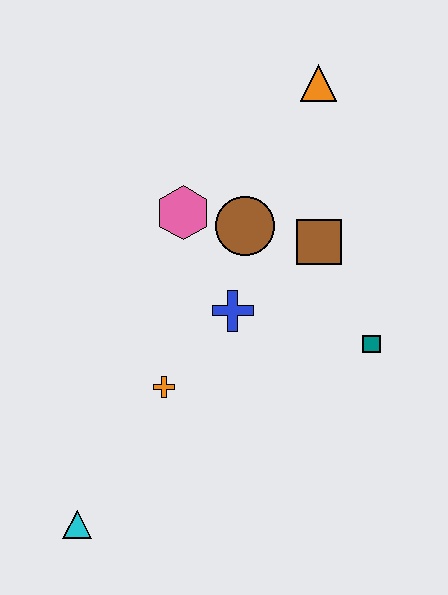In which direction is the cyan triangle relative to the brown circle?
The cyan triangle is below the brown circle.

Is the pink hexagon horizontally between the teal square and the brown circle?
No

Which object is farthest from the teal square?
The cyan triangle is farthest from the teal square.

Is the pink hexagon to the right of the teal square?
No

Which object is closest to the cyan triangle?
The orange cross is closest to the cyan triangle.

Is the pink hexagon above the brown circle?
Yes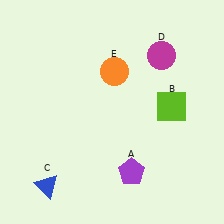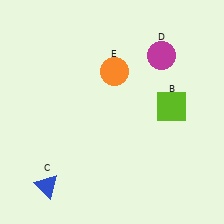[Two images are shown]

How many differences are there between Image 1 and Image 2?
There is 1 difference between the two images.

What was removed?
The purple pentagon (A) was removed in Image 2.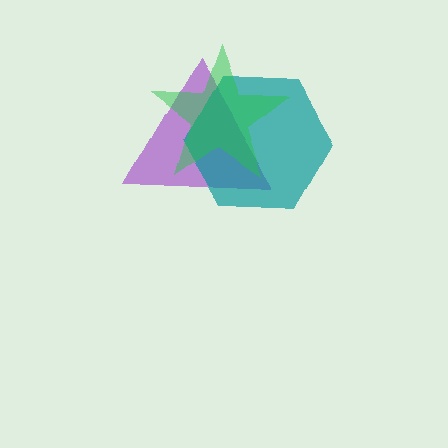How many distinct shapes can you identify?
There are 3 distinct shapes: a purple triangle, a teal hexagon, a green star.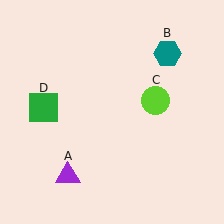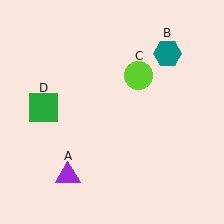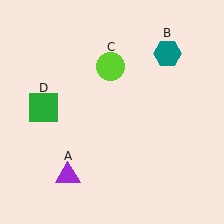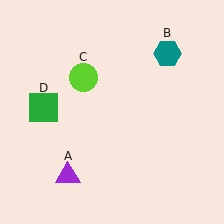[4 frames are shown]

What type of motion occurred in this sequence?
The lime circle (object C) rotated counterclockwise around the center of the scene.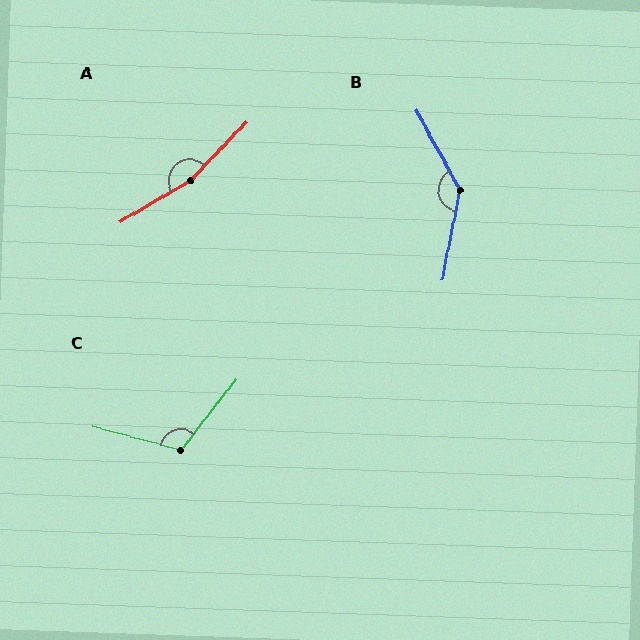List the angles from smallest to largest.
C (113°), B (141°), A (164°).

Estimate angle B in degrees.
Approximately 141 degrees.